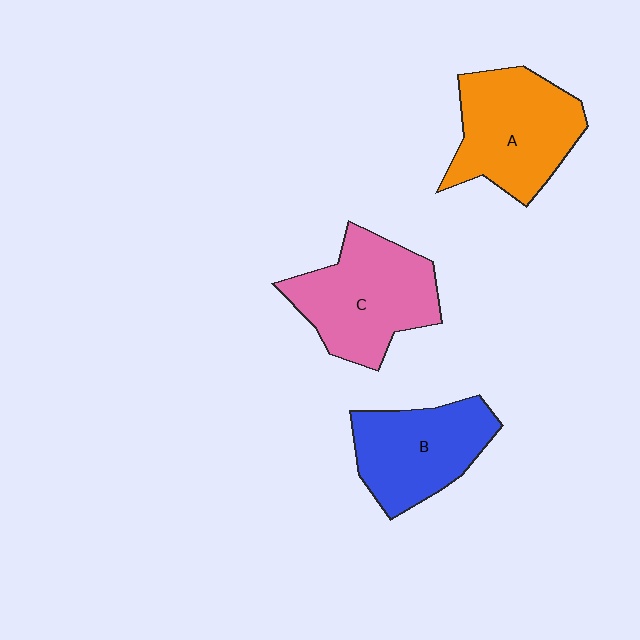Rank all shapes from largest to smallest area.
From largest to smallest: C (pink), A (orange), B (blue).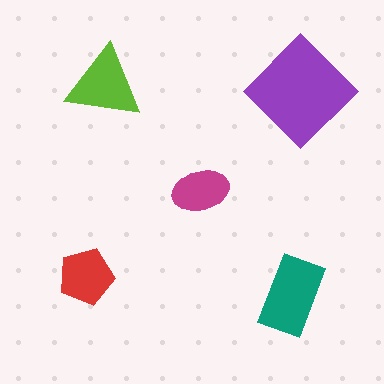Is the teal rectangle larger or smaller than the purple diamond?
Smaller.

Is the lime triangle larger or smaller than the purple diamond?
Smaller.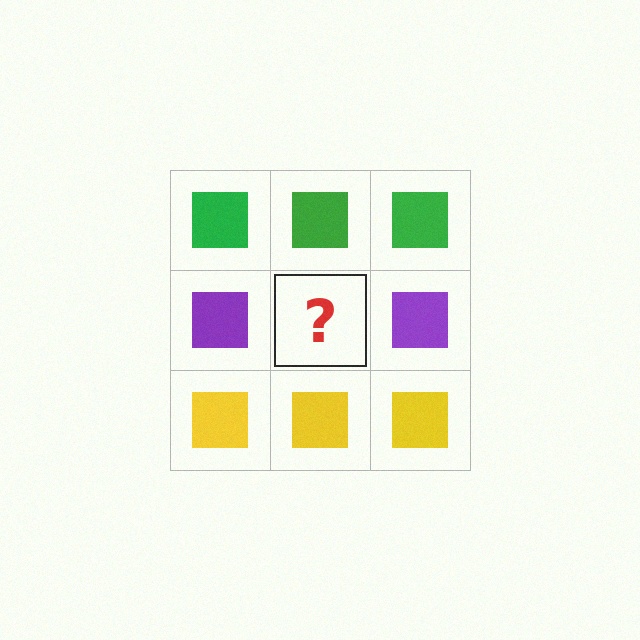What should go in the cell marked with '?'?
The missing cell should contain a purple square.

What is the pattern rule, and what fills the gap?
The rule is that each row has a consistent color. The gap should be filled with a purple square.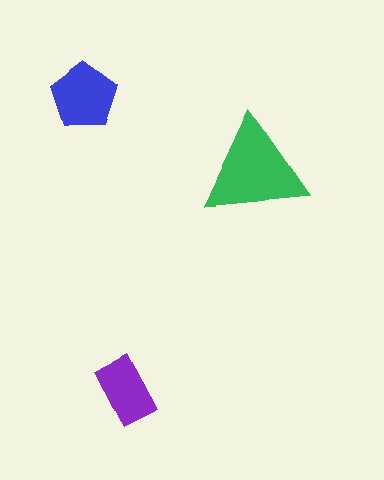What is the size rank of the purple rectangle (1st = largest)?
3rd.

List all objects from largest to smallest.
The green triangle, the blue pentagon, the purple rectangle.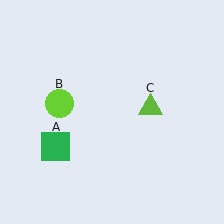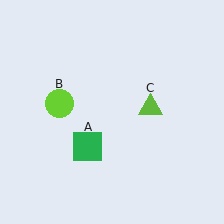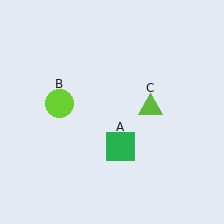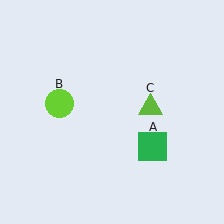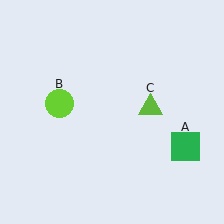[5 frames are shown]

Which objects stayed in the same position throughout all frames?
Lime circle (object B) and lime triangle (object C) remained stationary.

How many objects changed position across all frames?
1 object changed position: green square (object A).